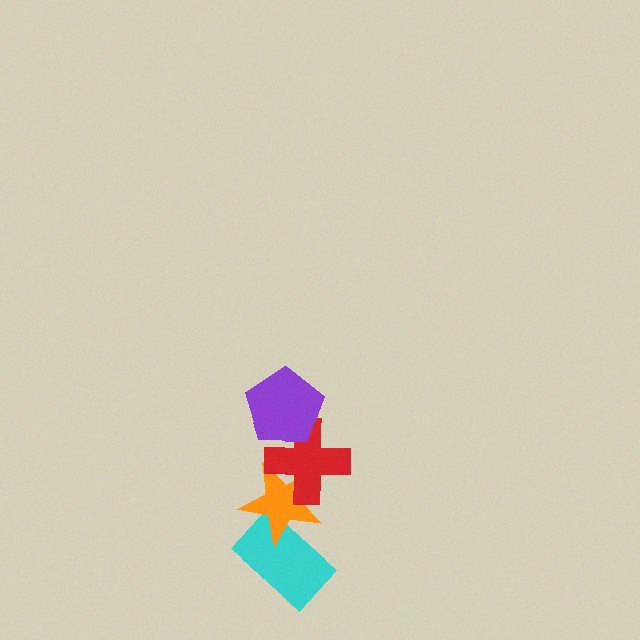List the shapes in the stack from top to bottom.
From top to bottom: the purple pentagon, the red cross, the orange star, the cyan rectangle.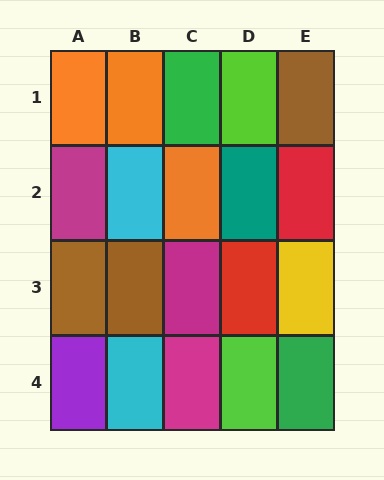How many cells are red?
2 cells are red.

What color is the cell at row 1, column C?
Green.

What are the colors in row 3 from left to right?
Brown, brown, magenta, red, yellow.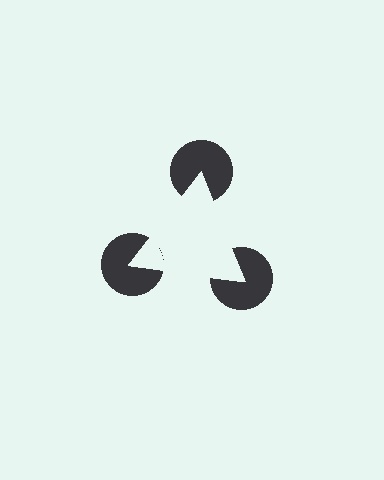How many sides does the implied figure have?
3 sides.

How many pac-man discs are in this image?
There are 3 — one at each vertex of the illusory triangle.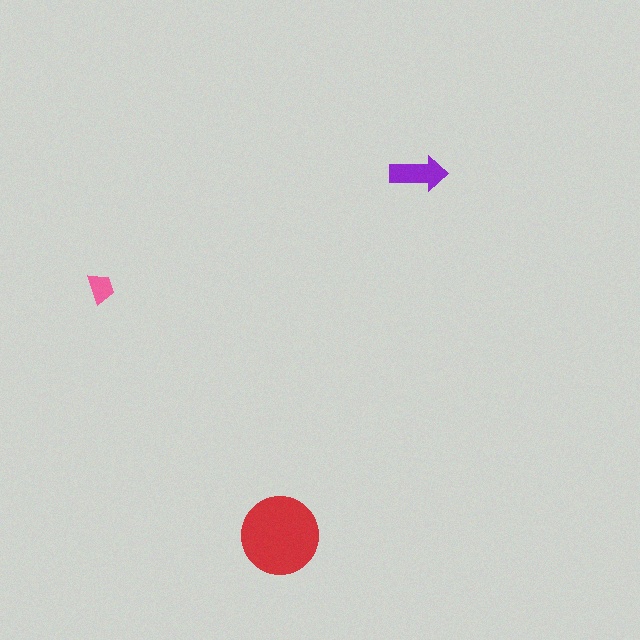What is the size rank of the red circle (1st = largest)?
1st.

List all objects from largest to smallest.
The red circle, the purple arrow, the pink trapezoid.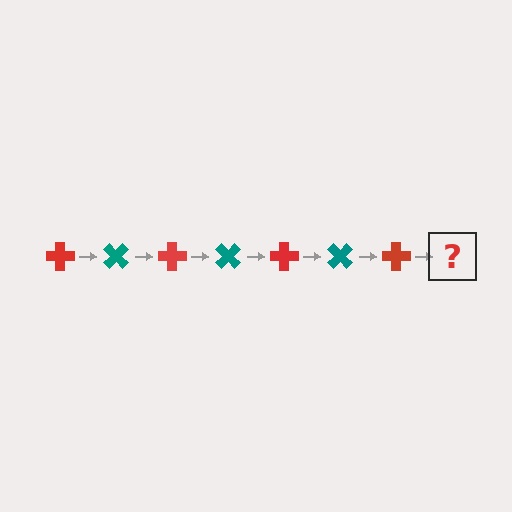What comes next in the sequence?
The next element should be a teal cross, rotated 315 degrees from the start.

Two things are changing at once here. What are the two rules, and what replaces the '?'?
The two rules are that it rotates 45 degrees each step and the color cycles through red and teal. The '?' should be a teal cross, rotated 315 degrees from the start.